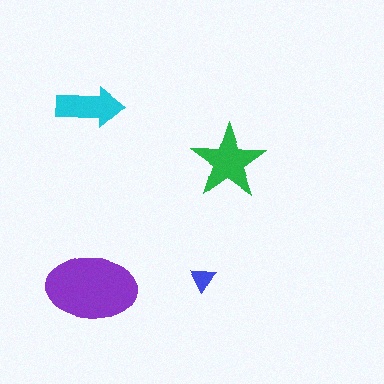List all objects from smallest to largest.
The blue triangle, the cyan arrow, the green star, the purple ellipse.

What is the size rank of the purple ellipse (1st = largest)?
1st.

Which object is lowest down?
The purple ellipse is bottommost.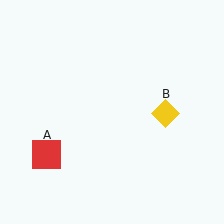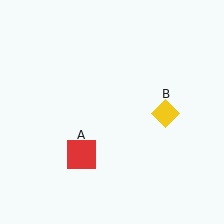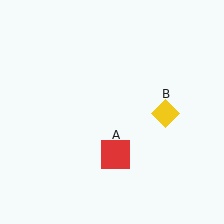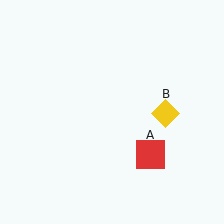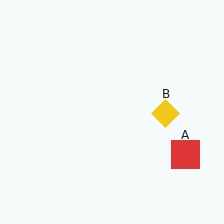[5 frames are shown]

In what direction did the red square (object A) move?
The red square (object A) moved right.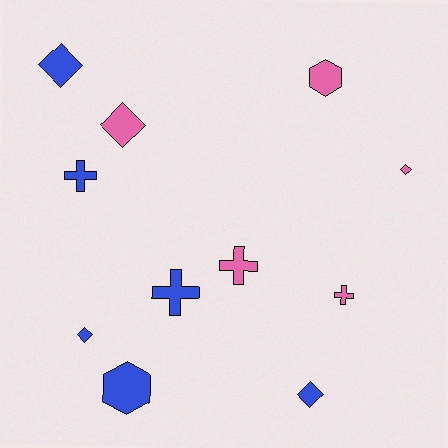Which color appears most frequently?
Blue, with 6 objects.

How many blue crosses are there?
There are 2 blue crosses.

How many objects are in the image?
There are 11 objects.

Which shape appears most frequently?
Diamond, with 5 objects.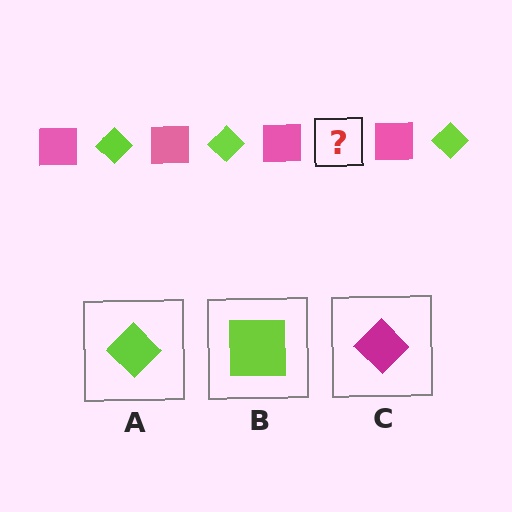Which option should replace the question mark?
Option A.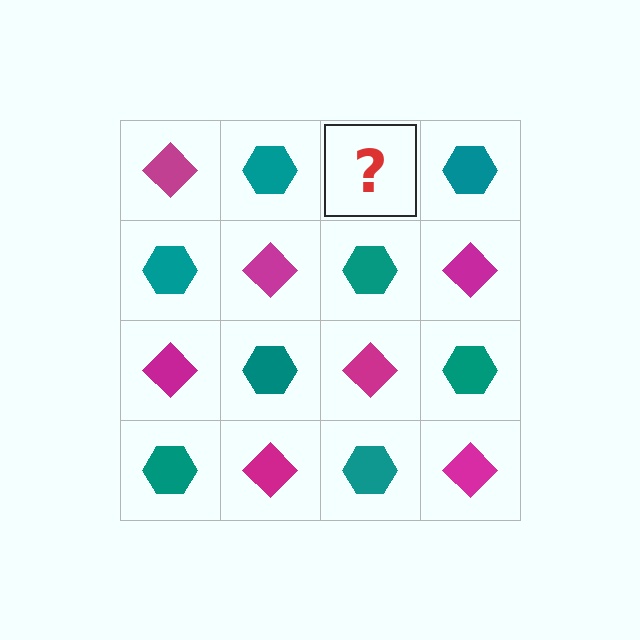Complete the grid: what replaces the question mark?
The question mark should be replaced with a magenta diamond.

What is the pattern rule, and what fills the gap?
The rule is that it alternates magenta diamond and teal hexagon in a checkerboard pattern. The gap should be filled with a magenta diamond.